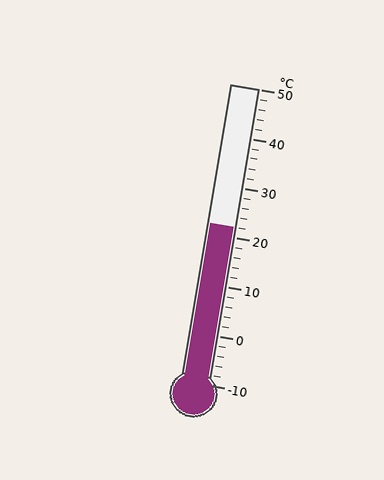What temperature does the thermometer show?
The thermometer shows approximately 22°C.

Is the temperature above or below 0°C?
The temperature is above 0°C.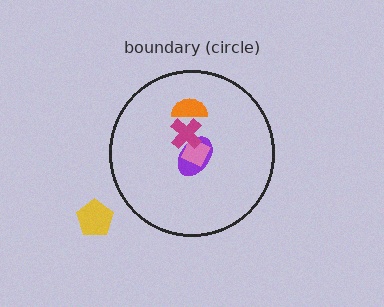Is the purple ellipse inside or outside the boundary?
Inside.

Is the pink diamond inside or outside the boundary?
Inside.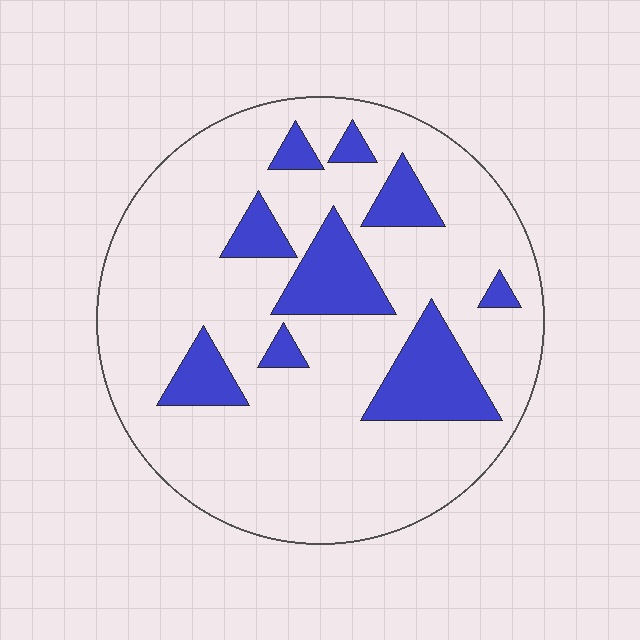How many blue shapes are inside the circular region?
9.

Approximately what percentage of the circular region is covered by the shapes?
Approximately 20%.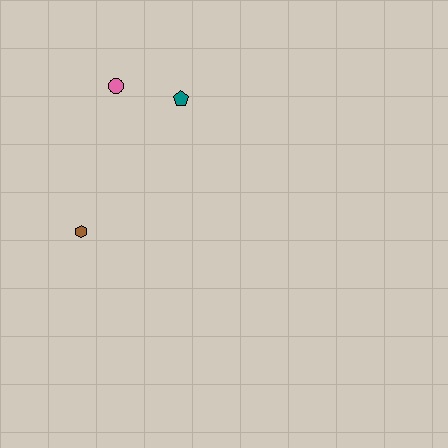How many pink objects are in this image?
There is 1 pink object.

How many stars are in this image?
There are no stars.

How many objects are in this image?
There are 3 objects.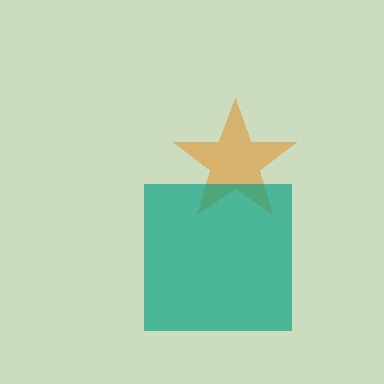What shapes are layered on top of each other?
The layered shapes are: an orange star, a teal square.